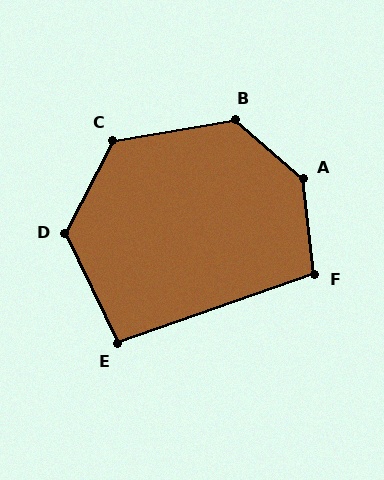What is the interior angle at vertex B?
Approximately 130 degrees (obtuse).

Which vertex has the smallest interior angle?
E, at approximately 96 degrees.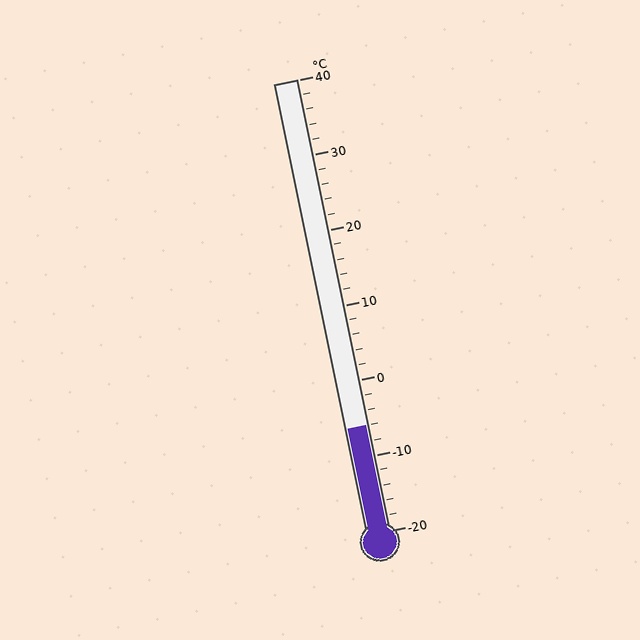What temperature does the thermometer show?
The thermometer shows approximately -6°C.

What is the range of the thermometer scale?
The thermometer scale ranges from -20°C to 40°C.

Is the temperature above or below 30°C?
The temperature is below 30°C.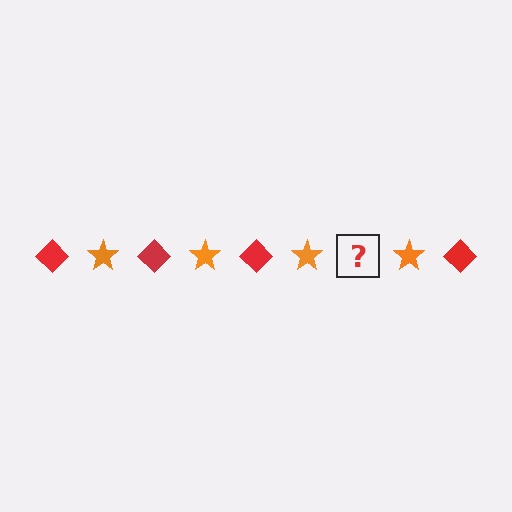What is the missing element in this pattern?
The missing element is a red diamond.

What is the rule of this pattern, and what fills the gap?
The rule is that the pattern alternates between red diamond and orange star. The gap should be filled with a red diamond.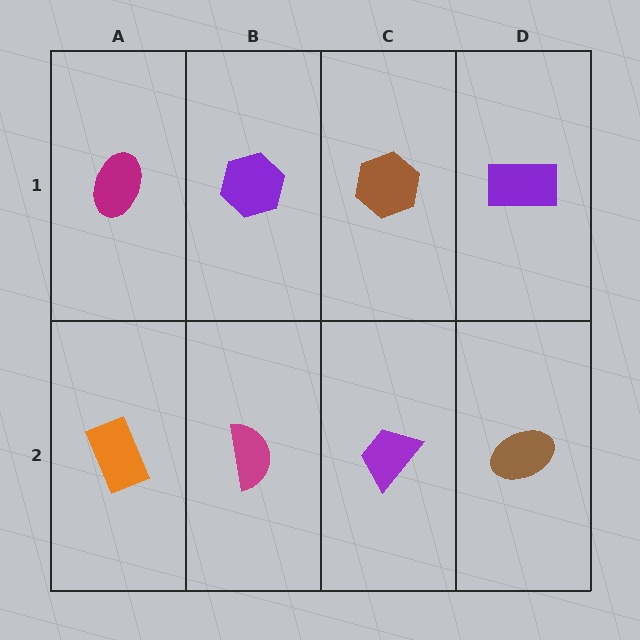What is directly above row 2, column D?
A purple rectangle.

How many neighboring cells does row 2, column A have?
2.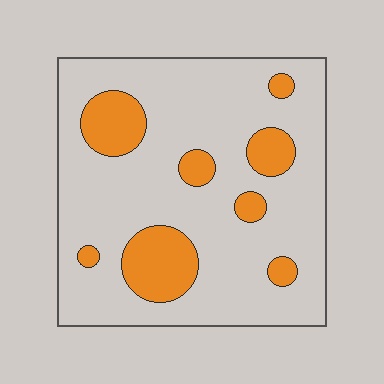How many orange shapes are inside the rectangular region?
8.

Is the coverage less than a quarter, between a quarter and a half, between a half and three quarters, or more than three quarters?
Less than a quarter.